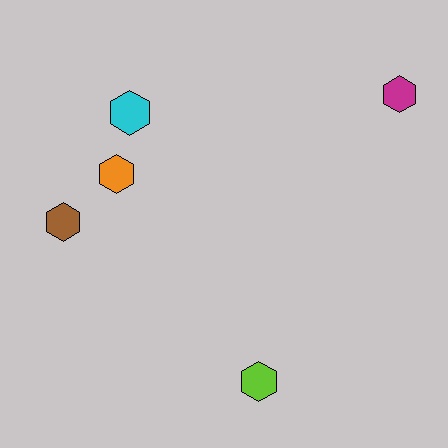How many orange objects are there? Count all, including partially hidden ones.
There is 1 orange object.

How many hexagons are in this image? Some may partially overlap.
There are 5 hexagons.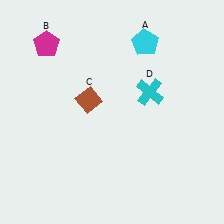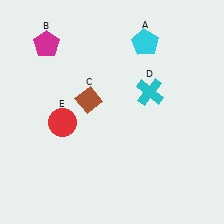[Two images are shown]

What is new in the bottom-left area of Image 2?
A red circle (E) was added in the bottom-left area of Image 2.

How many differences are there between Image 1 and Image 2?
There is 1 difference between the two images.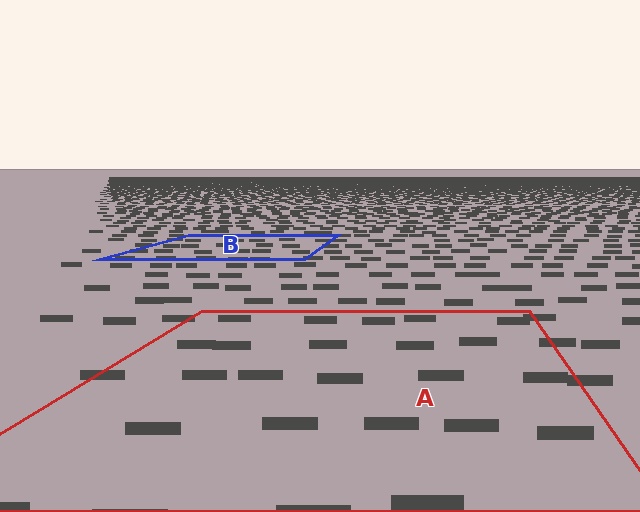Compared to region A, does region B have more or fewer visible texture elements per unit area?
Region B has more texture elements per unit area — they are packed more densely because it is farther away.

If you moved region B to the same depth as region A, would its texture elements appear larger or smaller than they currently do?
They would appear larger. At a closer depth, the same texture elements are projected at a bigger on-screen size.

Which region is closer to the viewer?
Region A is closer. The texture elements there are larger and more spread out.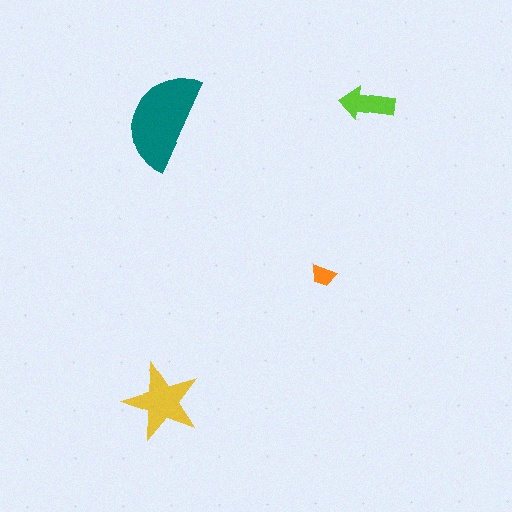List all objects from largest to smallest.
The teal semicircle, the yellow star, the lime arrow, the orange trapezoid.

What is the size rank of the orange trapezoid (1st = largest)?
4th.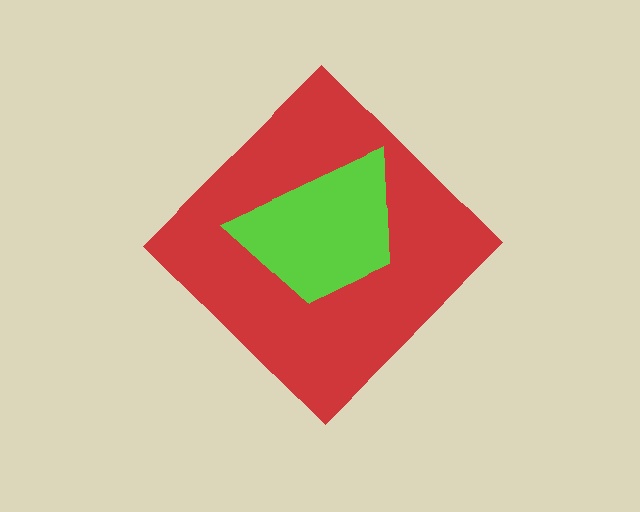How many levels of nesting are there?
2.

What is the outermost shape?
The red diamond.